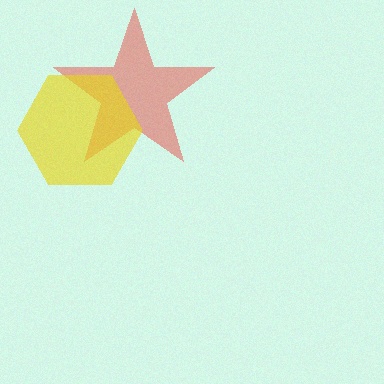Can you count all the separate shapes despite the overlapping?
Yes, there are 2 separate shapes.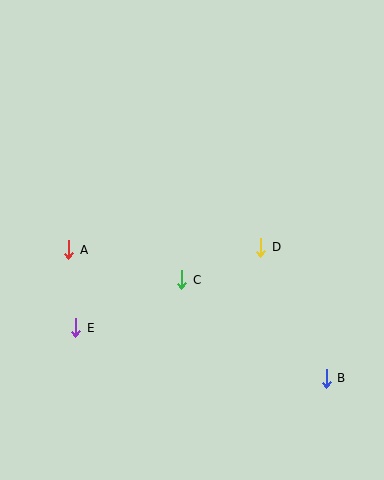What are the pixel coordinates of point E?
Point E is at (76, 328).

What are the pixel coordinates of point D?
Point D is at (261, 247).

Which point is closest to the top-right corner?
Point D is closest to the top-right corner.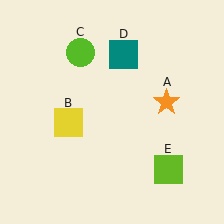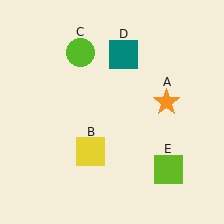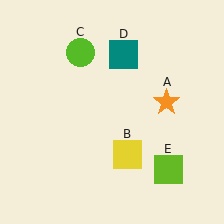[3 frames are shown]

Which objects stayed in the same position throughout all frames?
Orange star (object A) and lime circle (object C) and teal square (object D) and lime square (object E) remained stationary.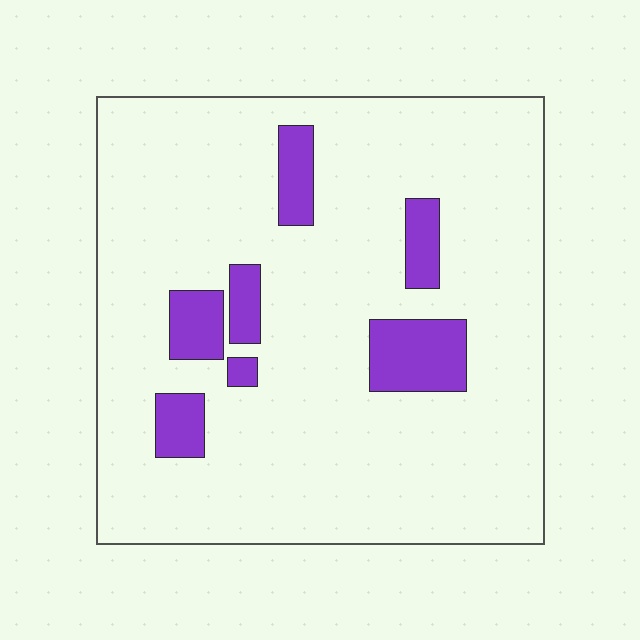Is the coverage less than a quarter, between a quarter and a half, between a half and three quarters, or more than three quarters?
Less than a quarter.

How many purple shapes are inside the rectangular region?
7.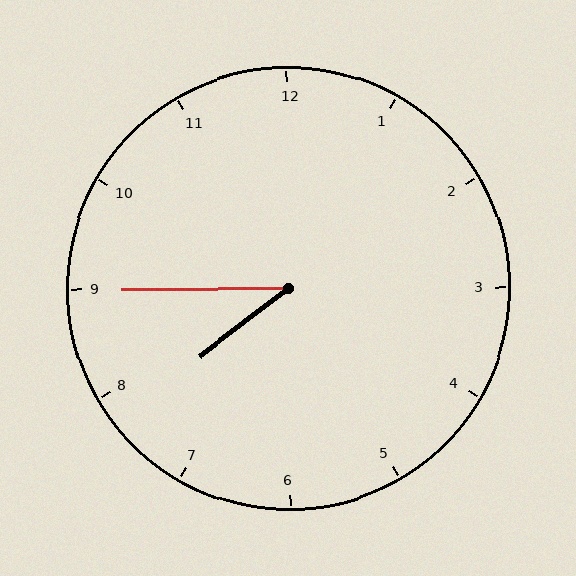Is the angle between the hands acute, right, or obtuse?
It is acute.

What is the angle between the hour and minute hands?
Approximately 38 degrees.